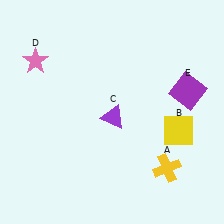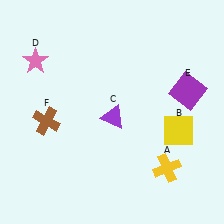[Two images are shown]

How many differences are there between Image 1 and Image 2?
There is 1 difference between the two images.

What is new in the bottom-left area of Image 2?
A brown cross (F) was added in the bottom-left area of Image 2.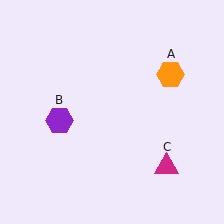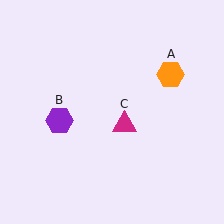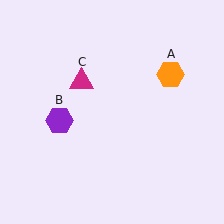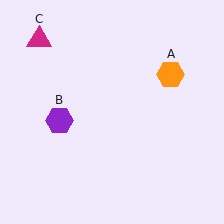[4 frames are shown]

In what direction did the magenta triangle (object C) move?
The magenta triangle (object C) moved up and to the left.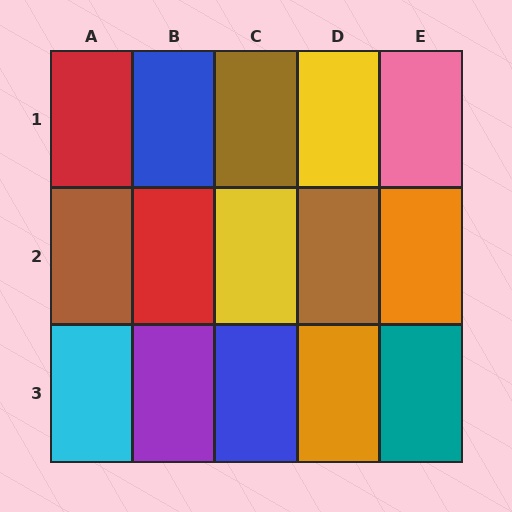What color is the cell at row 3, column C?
Blue.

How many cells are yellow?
2 cells are yellow.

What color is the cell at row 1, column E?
Pink.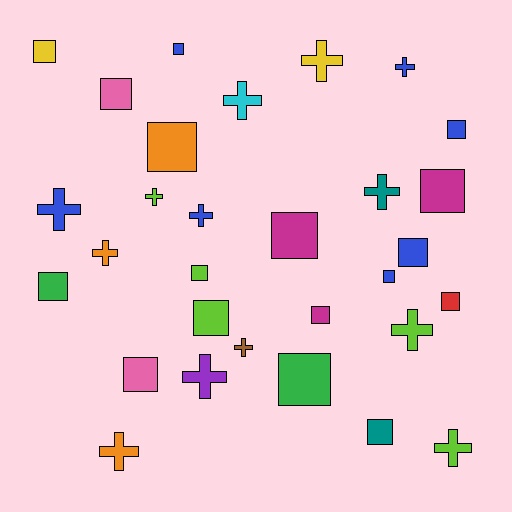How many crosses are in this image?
There are 13 crosses.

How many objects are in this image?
There are 30 objects.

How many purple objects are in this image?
There is 1 purple object.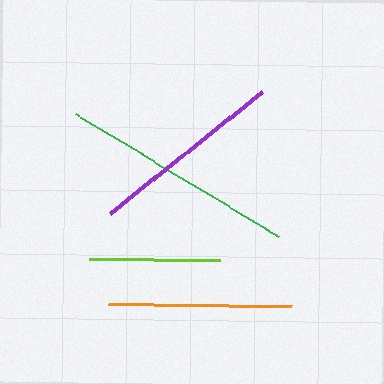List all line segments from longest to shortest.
From longest to shortest: green, purple, orange, lime.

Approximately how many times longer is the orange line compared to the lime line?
The orange line is approximately 1.4 times the length of the lime line.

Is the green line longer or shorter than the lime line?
The green line is longer than the lime line.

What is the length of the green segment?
The green segment is approximately 237 pixels long.